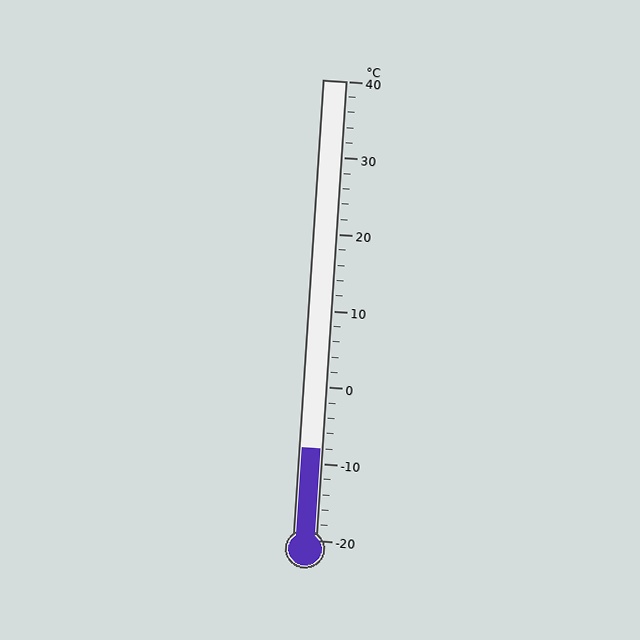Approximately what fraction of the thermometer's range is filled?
The thermometer is filled to approximately 20% of its range.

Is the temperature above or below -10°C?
The temperature is above -10°C.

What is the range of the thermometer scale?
The thermometer scale ranges from -20°C to 40°C.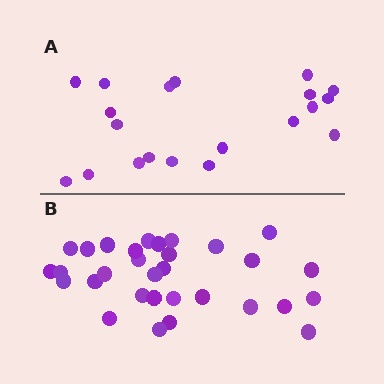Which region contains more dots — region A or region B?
Region B (the bottom region) has more dots.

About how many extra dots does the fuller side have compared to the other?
Region B has roughly 12 or so more dots than region A.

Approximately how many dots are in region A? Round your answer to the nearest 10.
About 20 dots.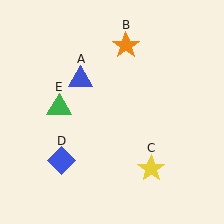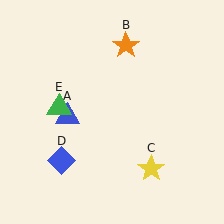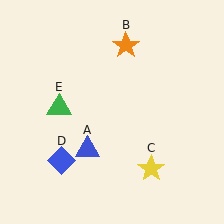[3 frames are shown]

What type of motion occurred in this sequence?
The blue triangle (object A) rotated counterclockwise around the center of the scene.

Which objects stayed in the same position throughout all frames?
Orange star (object B) and yellow star (object C) and blue diamond (object D) and green triangle (object E) remained stationary.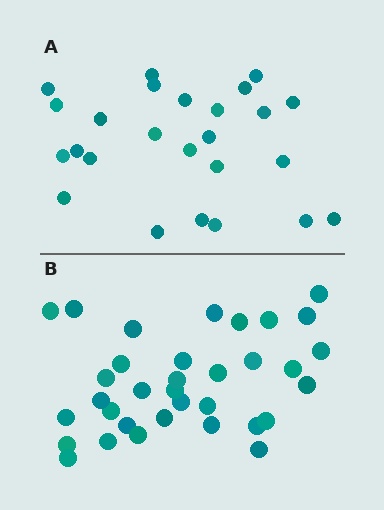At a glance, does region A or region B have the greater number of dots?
Region B (the bottom region) has more dots.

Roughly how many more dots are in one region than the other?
Region B has roughly 8 or so more dots than region A.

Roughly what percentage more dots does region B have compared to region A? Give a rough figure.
About 35% more.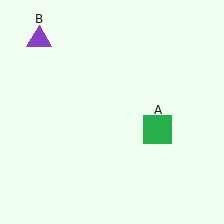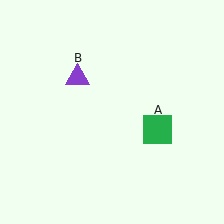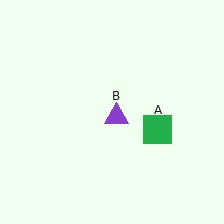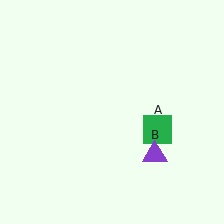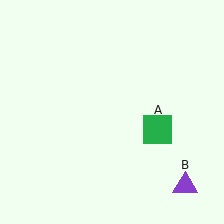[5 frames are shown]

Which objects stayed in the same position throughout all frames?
Green square (object A) remained stationary.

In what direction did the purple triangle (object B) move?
The purple triangle (object B) moved down and to the right.